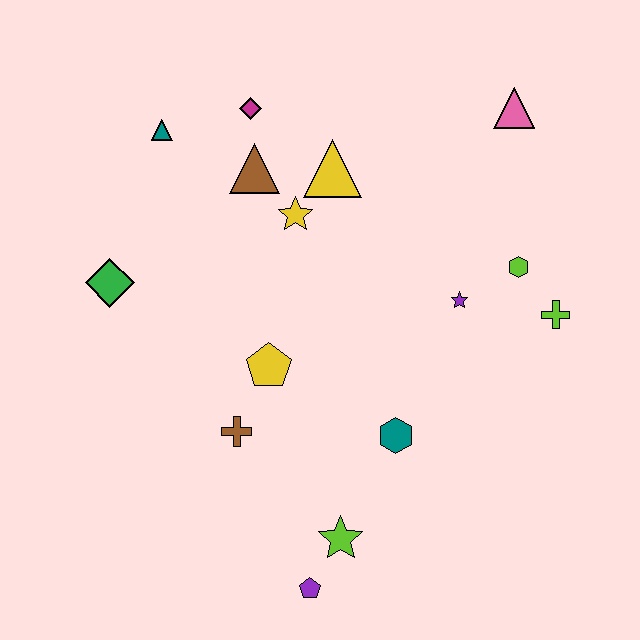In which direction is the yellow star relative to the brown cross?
The yellow star is above the brown cross.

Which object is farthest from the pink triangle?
The purple pentagon is farthest from the pink triangle.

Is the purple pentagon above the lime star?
No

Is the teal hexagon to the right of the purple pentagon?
Yes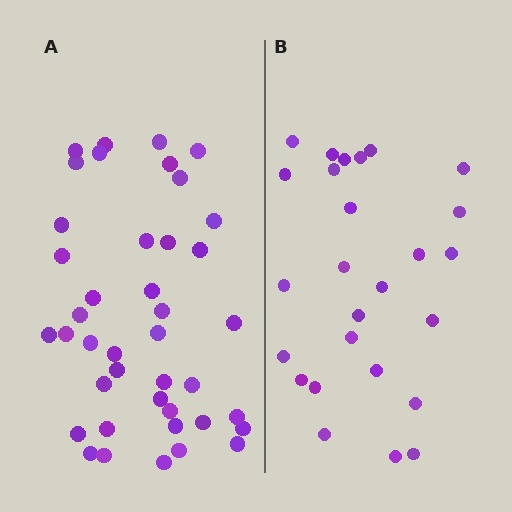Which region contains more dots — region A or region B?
Region A (the left region) has more dots.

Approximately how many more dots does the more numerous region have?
Region A has approximately 15 more dots than region B.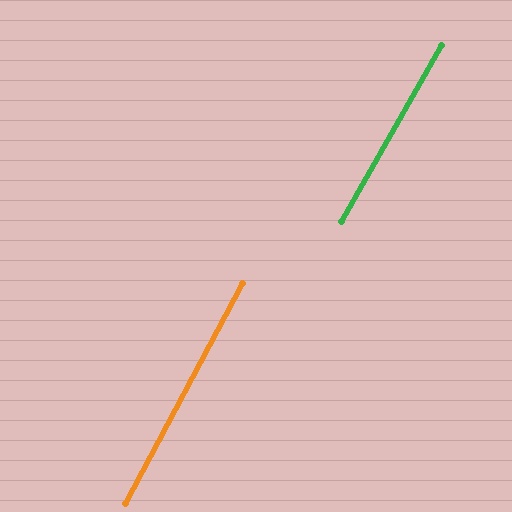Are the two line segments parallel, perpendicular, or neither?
Parallel — their directions differ by only 1.4°.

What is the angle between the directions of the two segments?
Approximately 1 degree.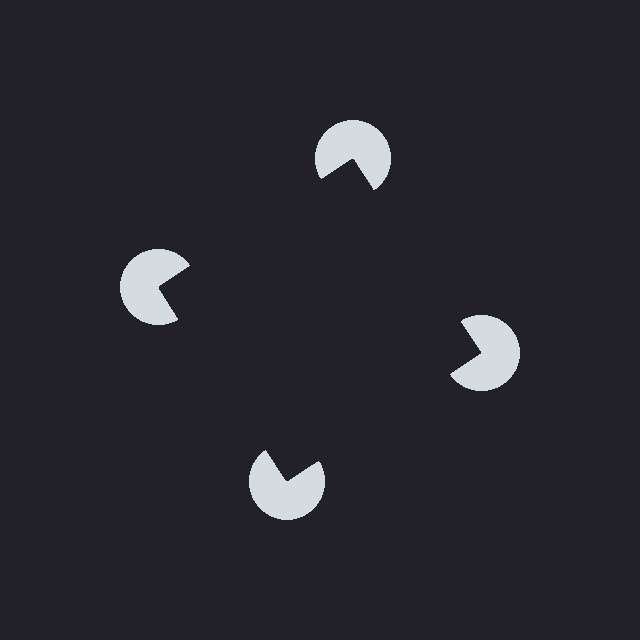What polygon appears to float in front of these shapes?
An illusory square — its edges are inferred from the aligned wedge cuts in the pac-man discs, not physically drawn.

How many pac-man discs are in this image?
There are 4 — one at each vertex of the illusory square.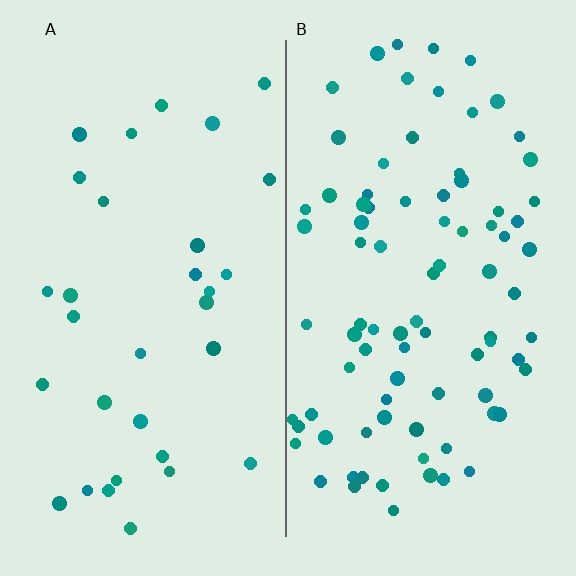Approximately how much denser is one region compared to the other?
Approximately 2.7× — region B over region A.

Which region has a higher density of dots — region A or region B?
B (the right).